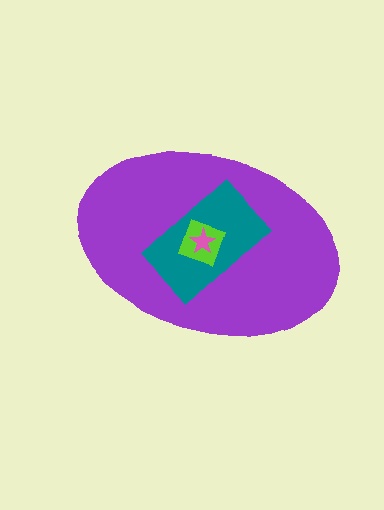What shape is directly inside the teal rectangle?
The lime square.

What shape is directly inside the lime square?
The pink star.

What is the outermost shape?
The purple ellipse.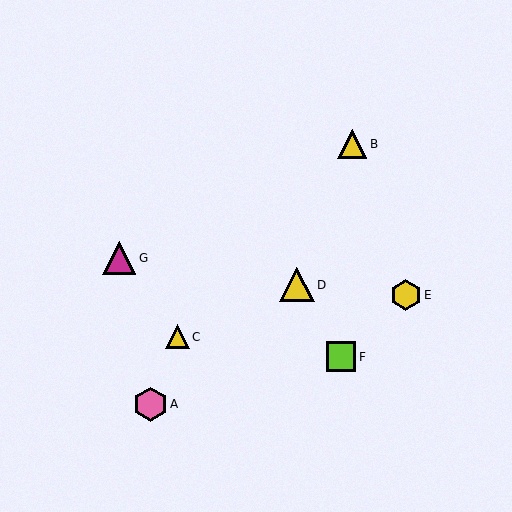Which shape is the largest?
The yellow triangle (labeled D) is the largest.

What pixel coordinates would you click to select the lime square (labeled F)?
Click at (341, 357) to select the lime square F.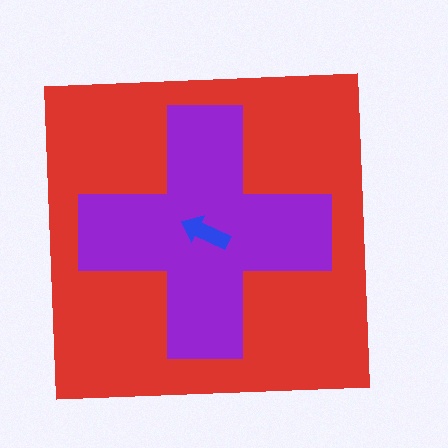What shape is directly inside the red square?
The purple cross.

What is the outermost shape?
The red square.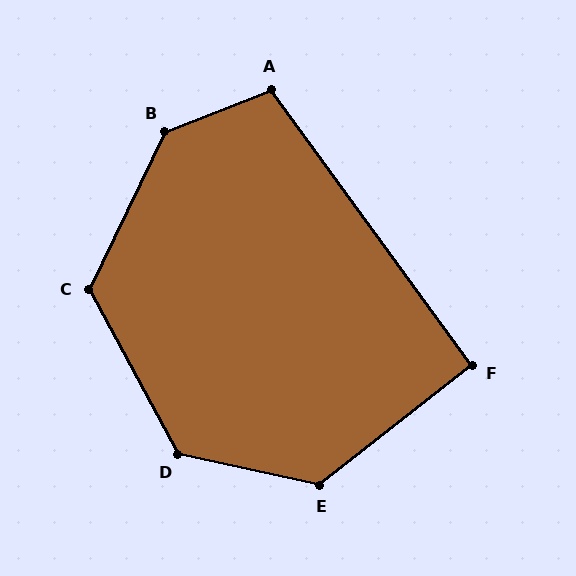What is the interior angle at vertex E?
Approximately 130 degrees (obtuse).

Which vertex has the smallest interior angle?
F, at approximately 92 degrees.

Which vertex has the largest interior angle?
B, at approximately 137 degrees.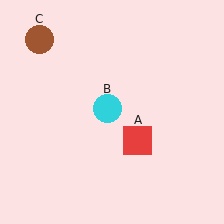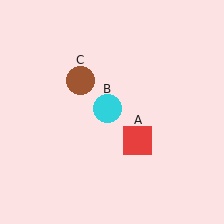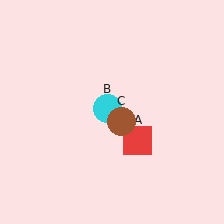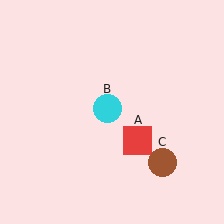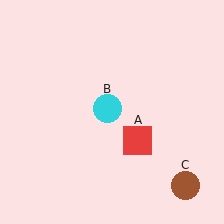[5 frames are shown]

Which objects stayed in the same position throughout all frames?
Red square (object A) and cyan circle (object B) remained stationary.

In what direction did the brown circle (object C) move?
The brown circle (object C) moved down and to the right.